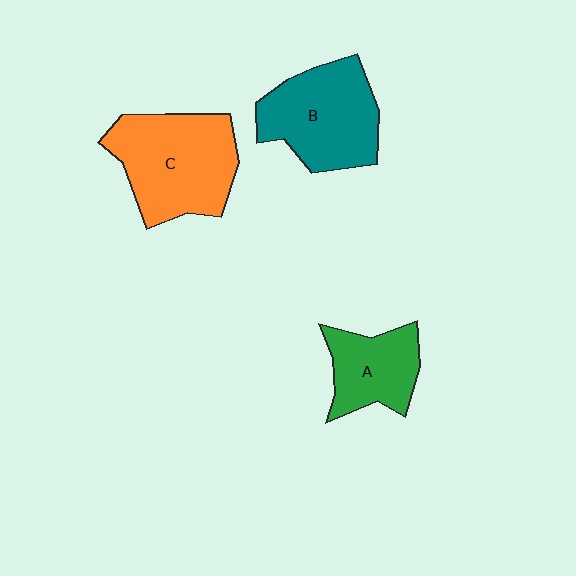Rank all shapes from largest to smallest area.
From largest to smallest: C (orange), B (teal), A (green).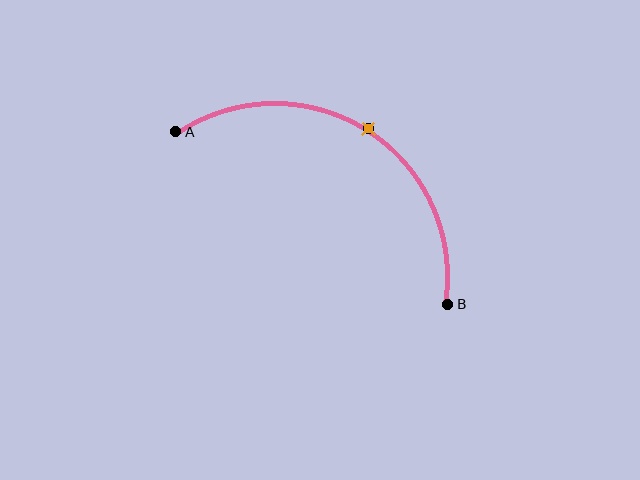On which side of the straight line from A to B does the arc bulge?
The arc bulges above the straight line connecting A and B.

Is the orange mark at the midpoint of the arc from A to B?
Yes. The orange mark lies on the arc at equal arc-length from both A and B — it is the arc midpoint.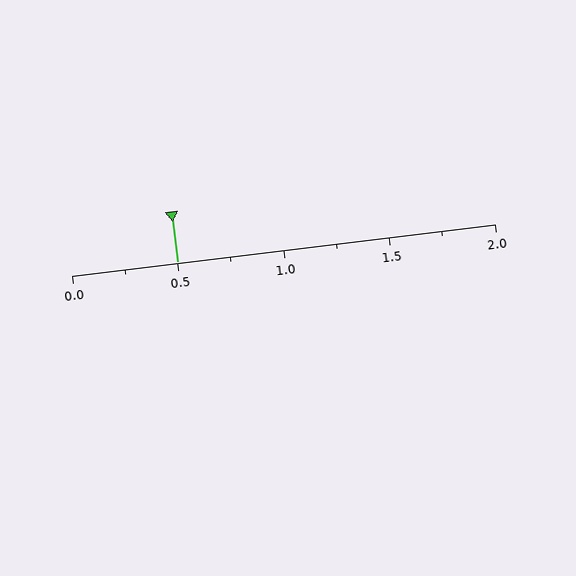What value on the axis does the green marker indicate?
The marker indicates approximately 0.5.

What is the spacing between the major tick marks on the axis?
The major ticks are spaced 0.5 apart.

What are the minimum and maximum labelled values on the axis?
The axis runs from 0.0 to 2.0.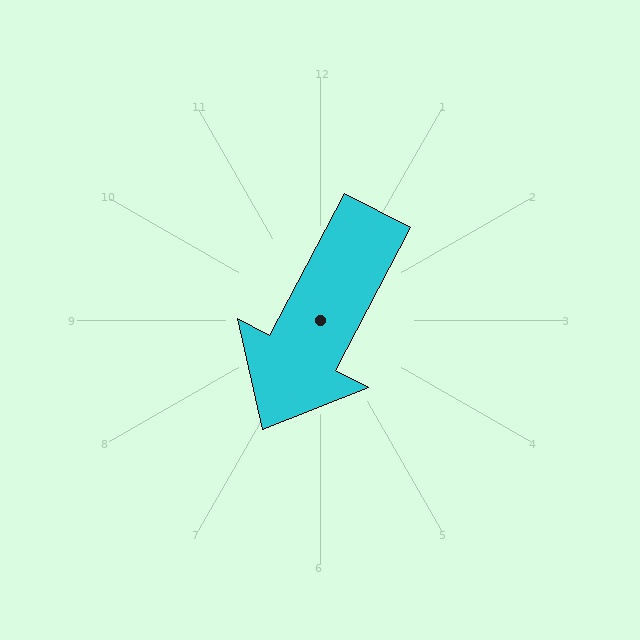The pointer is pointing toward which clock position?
Roughly 7 o'clock.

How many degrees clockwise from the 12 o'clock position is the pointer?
Approximately 208 degrees.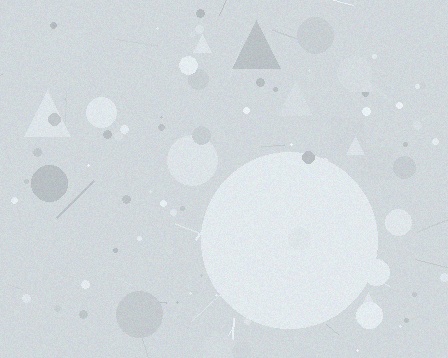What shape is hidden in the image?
A circle is hidden in the image.